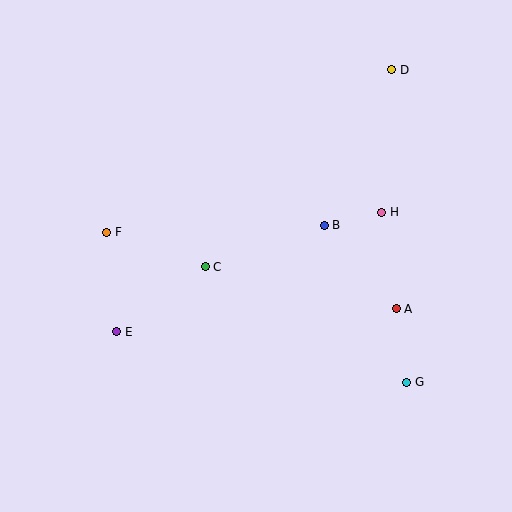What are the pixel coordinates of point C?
Point C is at (205, 267).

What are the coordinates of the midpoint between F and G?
The midpoint between F and G is at (257, 307).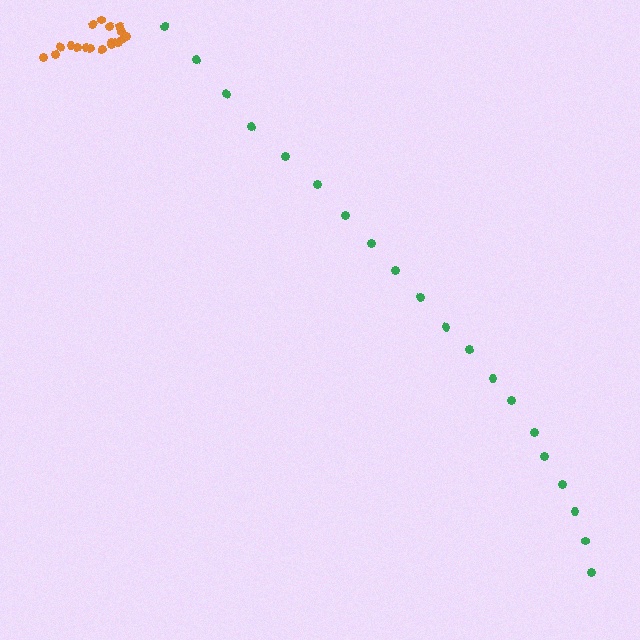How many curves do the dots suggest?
There are 2 distinct paths.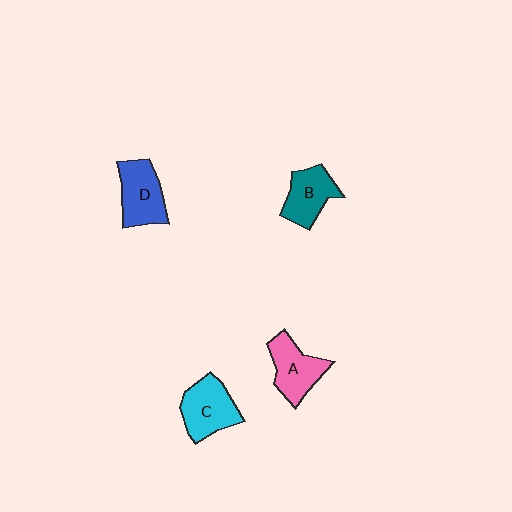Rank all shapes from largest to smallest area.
From largest to smallest: C (cyan), D (blue), A (pink), B (teal).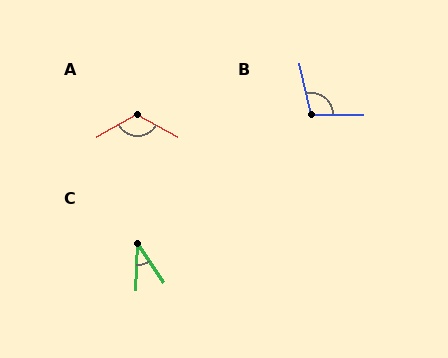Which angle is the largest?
A, at approximately 121 degrees.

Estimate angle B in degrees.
Approximately 103 degrees.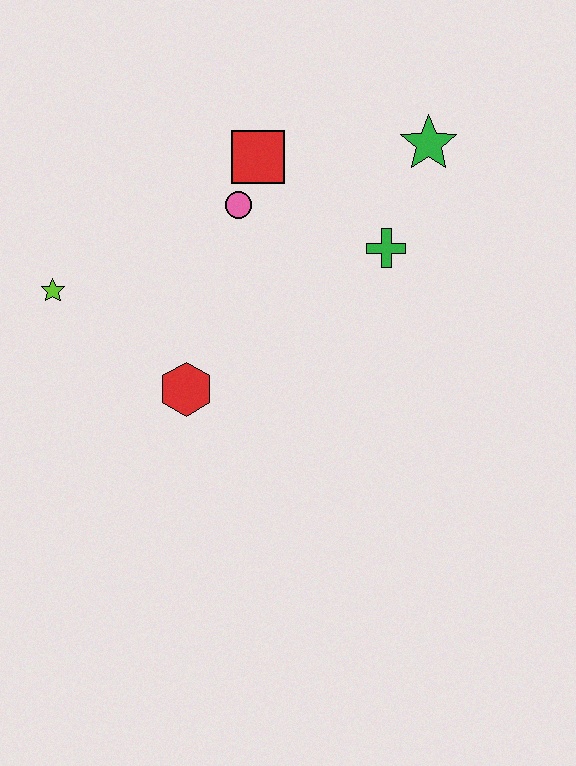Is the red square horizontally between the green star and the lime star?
Yes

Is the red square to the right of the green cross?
No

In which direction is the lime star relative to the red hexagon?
The lime star is to the left of the red hexagon.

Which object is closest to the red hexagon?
The lime star is closest to the red hexagon.